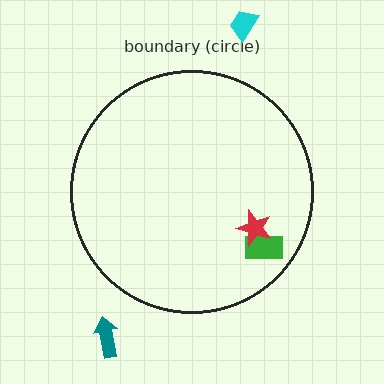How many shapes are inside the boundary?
2 inside, 2 outside.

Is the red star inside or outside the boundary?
Inside.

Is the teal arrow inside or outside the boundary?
Outside.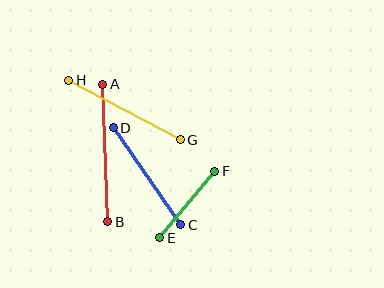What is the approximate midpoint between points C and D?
The midpoint is at approximately (147, 176) pixels.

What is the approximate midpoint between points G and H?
The midpoint is at approximately (125, 110) pixels.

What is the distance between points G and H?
The distance is approximately 126 pixels.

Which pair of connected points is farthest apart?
Points A and B are farthest apart.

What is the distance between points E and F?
The distance is approximately 87 pixels.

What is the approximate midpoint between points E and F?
The midpoint is at approximately (187, 204) pixels.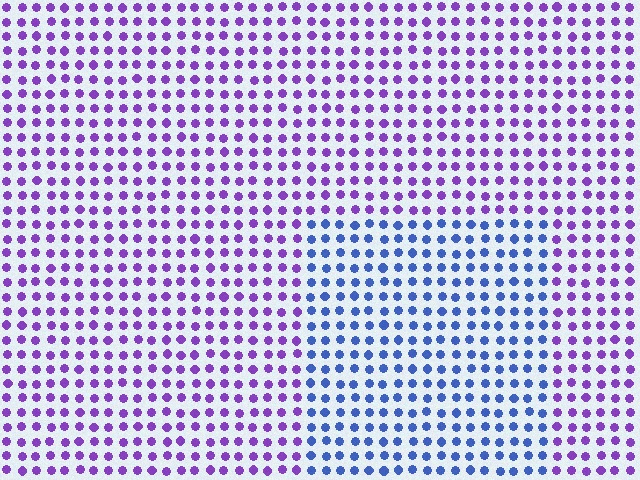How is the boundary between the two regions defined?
The boundary is defined purely by a slight shift in hue (about 50 degrees). Spacing, size, and orientation are identical on both sides.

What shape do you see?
I see a rectangle.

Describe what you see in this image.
The image is filled with small purple elements in a uniform arrangement. A rectangle-shaped region is visible where the elements are tinted to a slightly different hue, forming a subtle color boundary.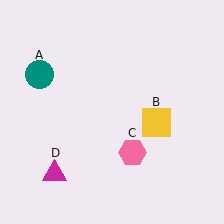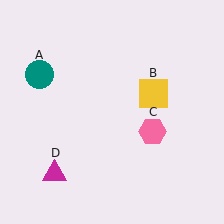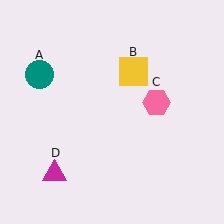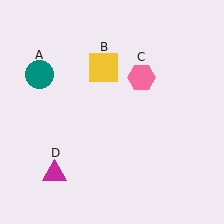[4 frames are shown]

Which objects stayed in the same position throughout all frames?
Teal circle (object A) and magenta triangle (object D) remained stationary.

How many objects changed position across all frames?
2 objects changed position: yellow square (object B), pink hexagon (object C).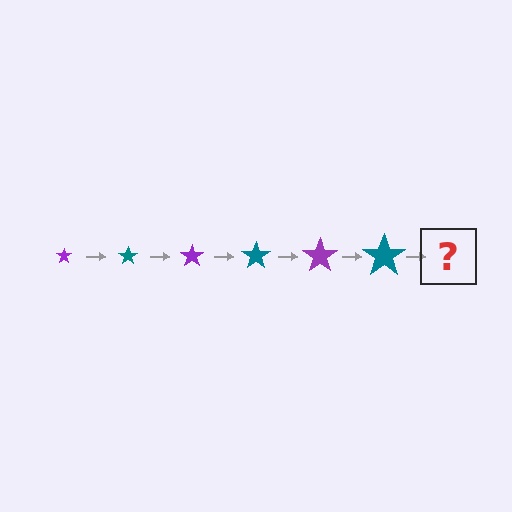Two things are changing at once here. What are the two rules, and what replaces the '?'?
The two rules are that the star grows larger each step and the color cycles through purple and teal. The '?' should be a purple star, larger than the previous one.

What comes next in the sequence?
The next element should be a purple star, larger than the previous one.